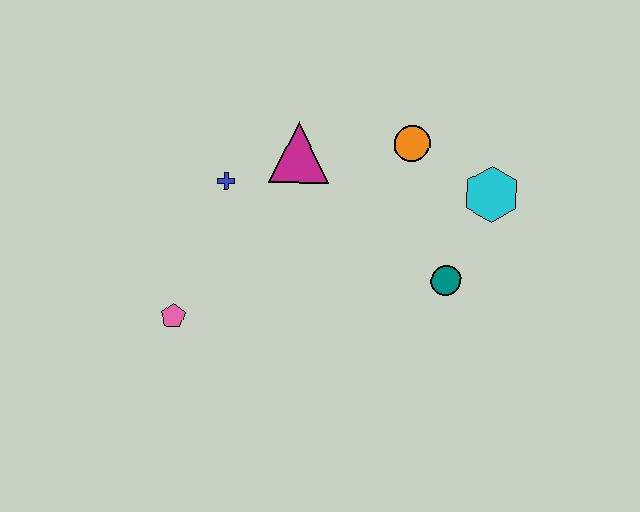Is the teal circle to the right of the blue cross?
Yes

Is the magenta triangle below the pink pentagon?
No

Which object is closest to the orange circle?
The cyan hexagon is closest to the orange circle.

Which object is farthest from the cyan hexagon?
The pink pentagon is farthest from the cyan hexagon.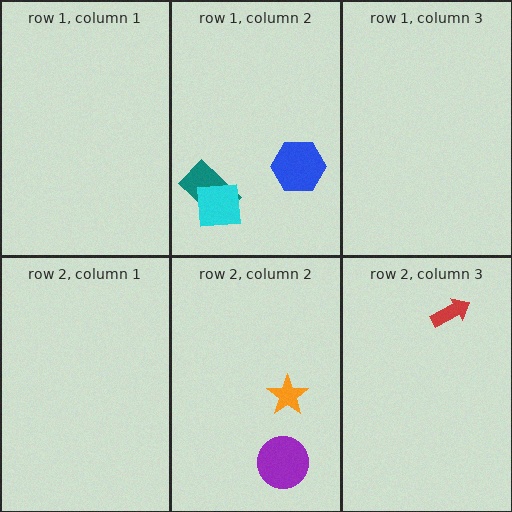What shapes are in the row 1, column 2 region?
The blue hexagon, the teal rectangle, the cyan square.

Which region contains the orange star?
The row 2, column 2 region.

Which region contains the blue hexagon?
The row 1, column 2 region.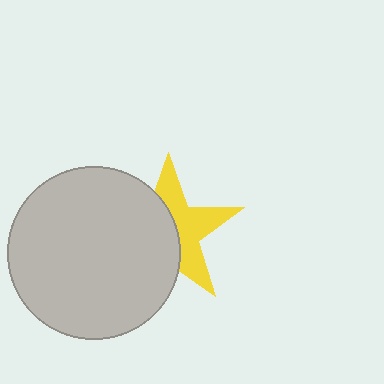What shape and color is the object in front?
The object in front is a light gray circle.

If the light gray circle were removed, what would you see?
You would see the complete yellow star.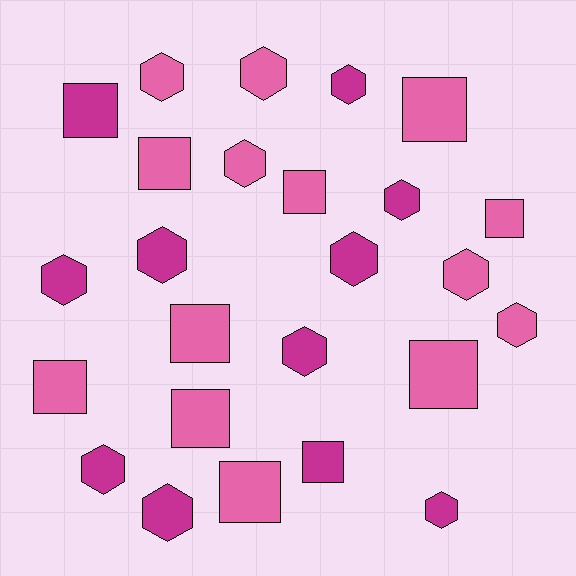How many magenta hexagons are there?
There are 9 magenta hexagons.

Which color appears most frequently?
Pink, with 14 objects.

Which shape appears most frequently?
Hexagon, with 14 objects.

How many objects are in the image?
There are 25 objects.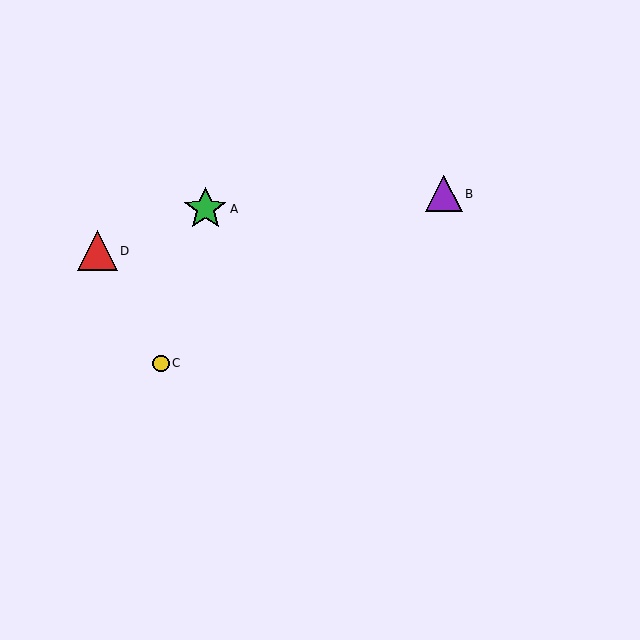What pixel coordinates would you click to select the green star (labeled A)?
Click at (205, 209) to select the green star A.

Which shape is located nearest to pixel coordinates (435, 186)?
The purple triangle (labeled B) at (444, 194) is nearest to that location.